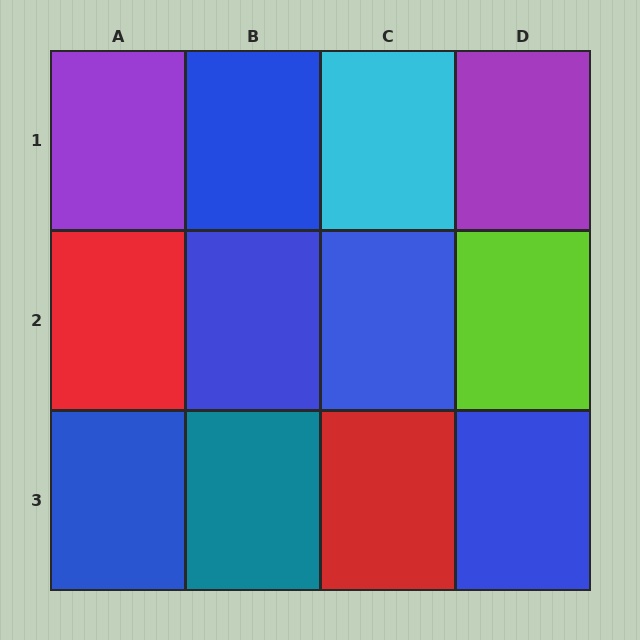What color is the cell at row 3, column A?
Blue.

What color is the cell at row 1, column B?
Blue.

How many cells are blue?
5 cells are blue.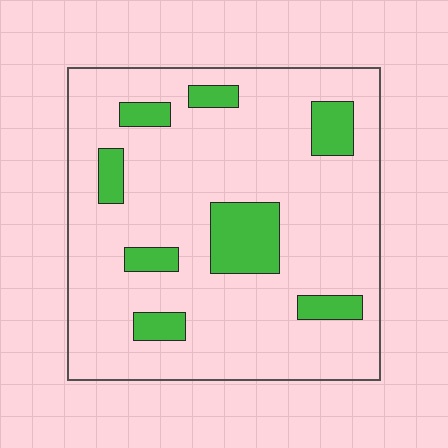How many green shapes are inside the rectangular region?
8.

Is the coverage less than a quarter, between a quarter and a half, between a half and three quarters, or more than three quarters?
Less than a quarter.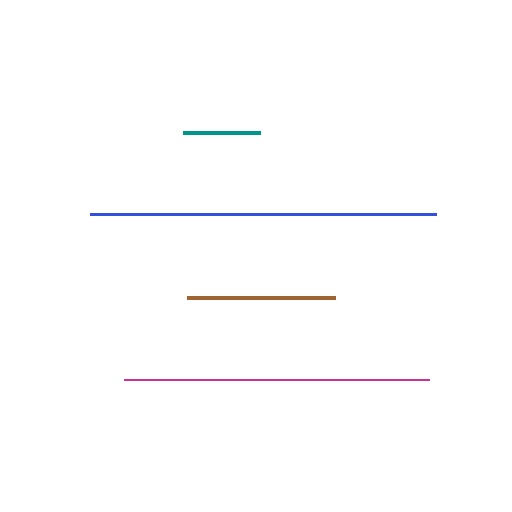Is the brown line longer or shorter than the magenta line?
The magenta line is longer than the brown line.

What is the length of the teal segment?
The teal segment is approximately 77 pixels long.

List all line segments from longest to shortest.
From longest to shortest: blue, magenta, brown, teal.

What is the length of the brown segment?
The brown segment is approximately 148 pixels long.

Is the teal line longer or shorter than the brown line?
The brown line is longer than the teal line.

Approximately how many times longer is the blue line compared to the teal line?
The blue line is approximately 4.5 times the length of the teal line.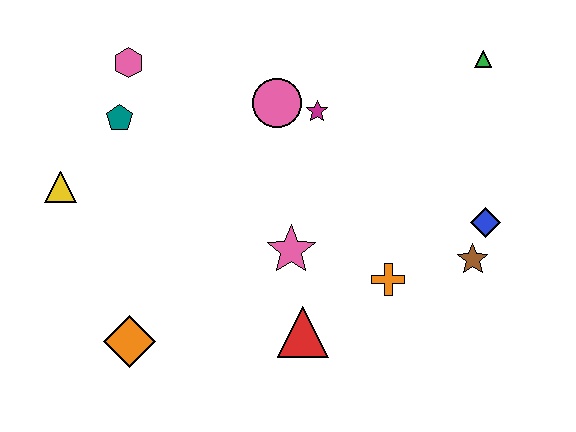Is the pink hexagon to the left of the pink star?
Yes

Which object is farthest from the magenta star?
The orange diamond is farthest from the magenta star.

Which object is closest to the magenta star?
The pink circle is closest to the magenta star.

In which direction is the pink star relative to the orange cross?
The pink star is to the left of the orange cross.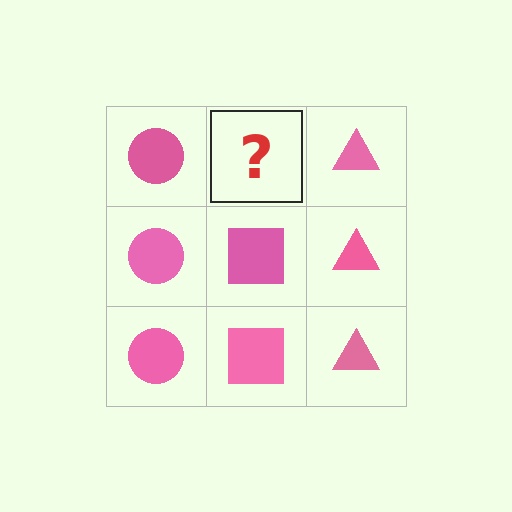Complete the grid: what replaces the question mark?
The question mark should be replaced with a pink square.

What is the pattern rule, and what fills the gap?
The rule is that each column has a consistent shape. The gap should be filled with a pink square.